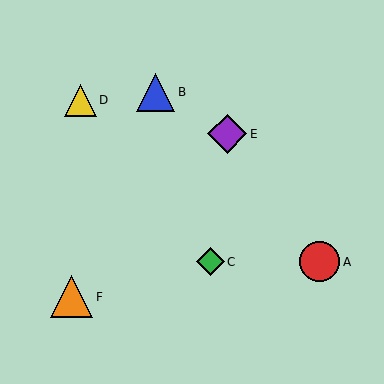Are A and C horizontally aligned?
Yes, both are at y≈262.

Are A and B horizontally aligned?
No, A is at y≈262 and B is at y≈92.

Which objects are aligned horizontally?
Objects A, C are aligned horizontally.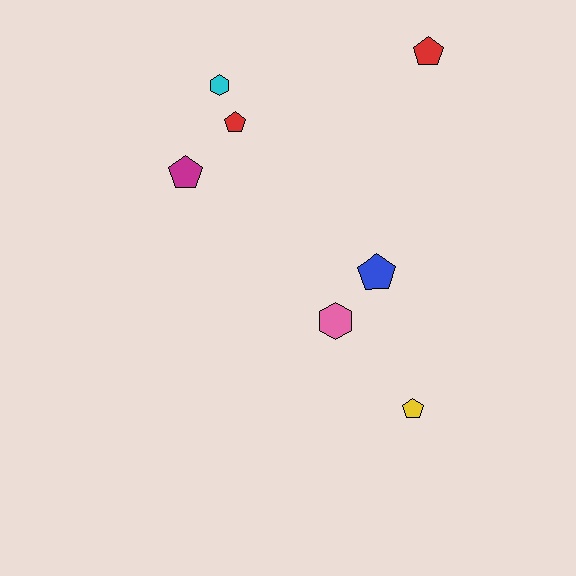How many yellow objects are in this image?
There is 1 yellow object.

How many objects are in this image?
There are 7 objects.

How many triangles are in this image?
There are no triangles.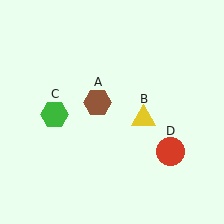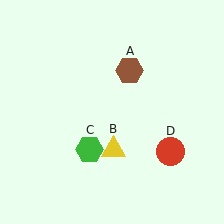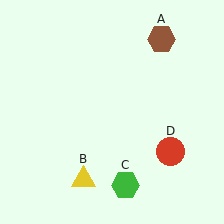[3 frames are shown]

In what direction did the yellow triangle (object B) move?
The yellow triangle (object B) moved down and to the left.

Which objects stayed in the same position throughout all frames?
Red circle (object D) remained stationary.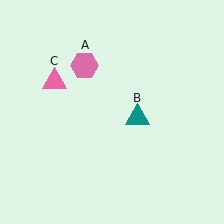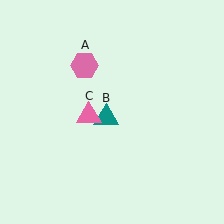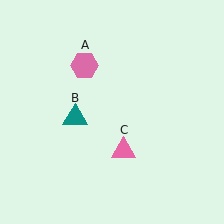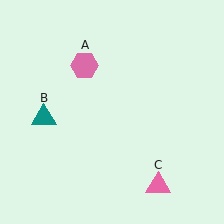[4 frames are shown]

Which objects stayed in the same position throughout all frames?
Pink hexagon (object A) remained stationary.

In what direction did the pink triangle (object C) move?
The pink triangle (object C) moved down and to the right.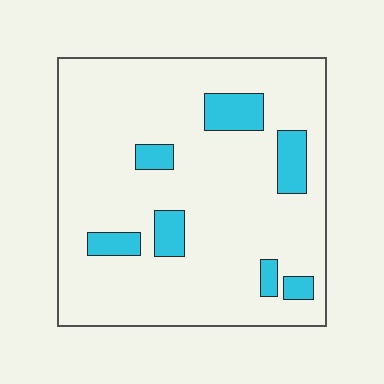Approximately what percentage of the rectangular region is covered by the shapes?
Approximately 15%.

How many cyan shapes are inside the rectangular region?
7.